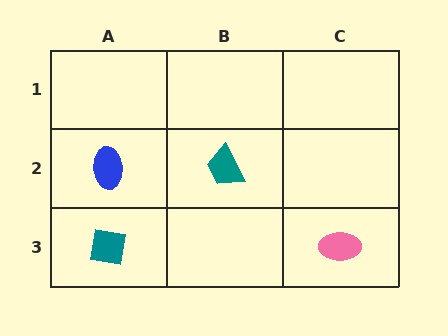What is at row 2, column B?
A teal trapezoid.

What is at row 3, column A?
A teal square.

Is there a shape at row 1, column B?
No, that cell is empty.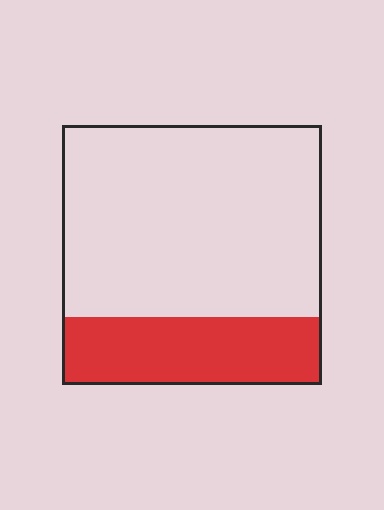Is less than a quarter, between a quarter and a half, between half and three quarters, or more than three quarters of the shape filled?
Between a quarter and a half.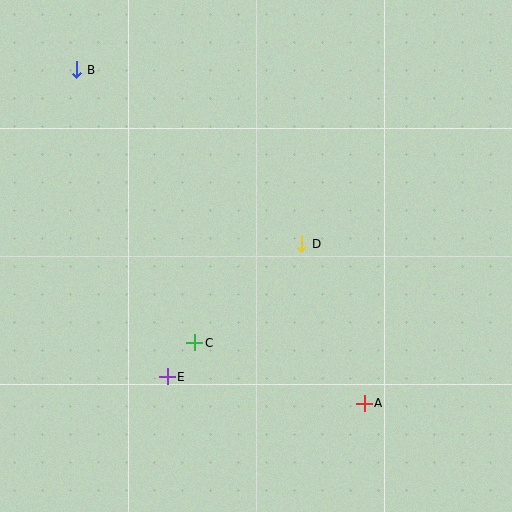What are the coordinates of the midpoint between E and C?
The midpoint between E and C is at (181, 360).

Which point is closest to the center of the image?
Point D at (302, 244) is closest to the center.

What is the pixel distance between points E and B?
The distance between E and B is 320 pixels.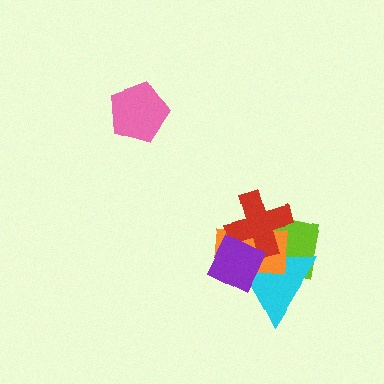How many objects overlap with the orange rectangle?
4 objects overlap with the orange rectangle.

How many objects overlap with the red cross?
4 objects overlap with the red cross.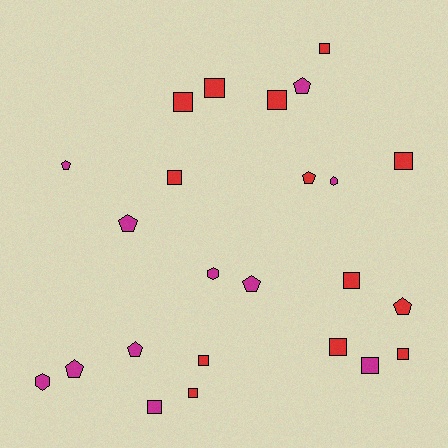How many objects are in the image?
There are 24 objects.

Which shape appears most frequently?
Square, with 13 objects.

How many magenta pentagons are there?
There are 6 magenta pentagons.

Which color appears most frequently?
Red, with 13 objects.